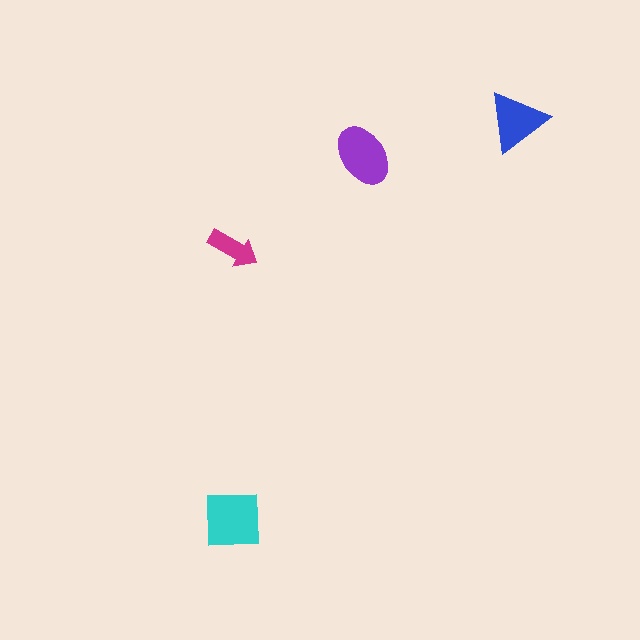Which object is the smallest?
The magenta arrow.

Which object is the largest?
The cyan square.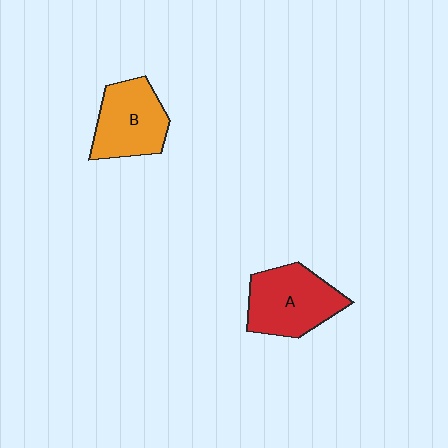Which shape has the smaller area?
Shape B (orange).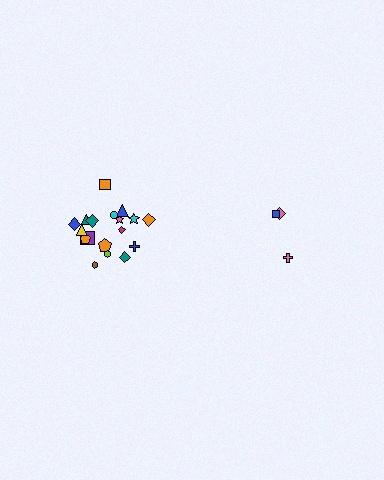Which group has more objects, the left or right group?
The left group.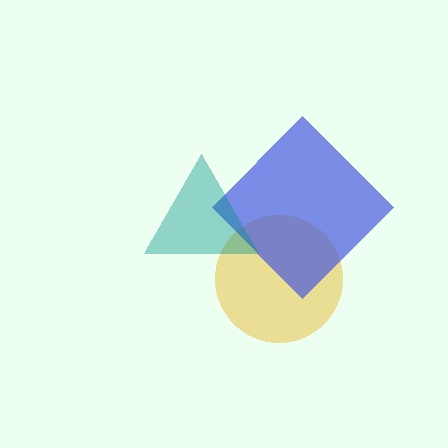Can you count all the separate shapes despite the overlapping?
Yes, there are 3 separate shapes.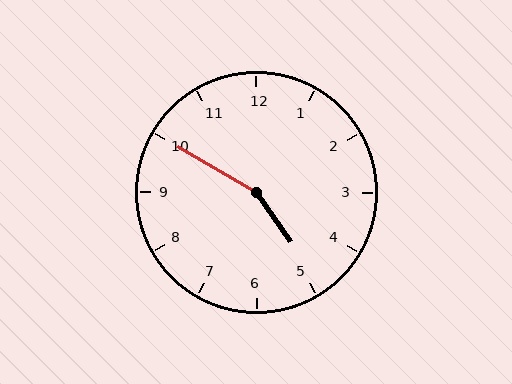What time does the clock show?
4:50.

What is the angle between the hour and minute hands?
Approximately 155 degrees.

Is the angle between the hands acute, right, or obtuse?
It is obtuse.